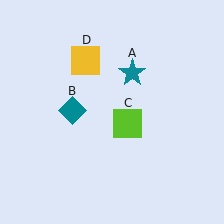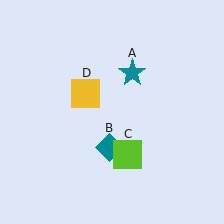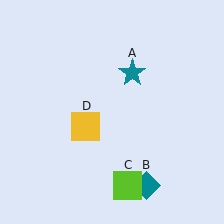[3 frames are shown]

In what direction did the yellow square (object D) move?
The yellow square (object D) moved down.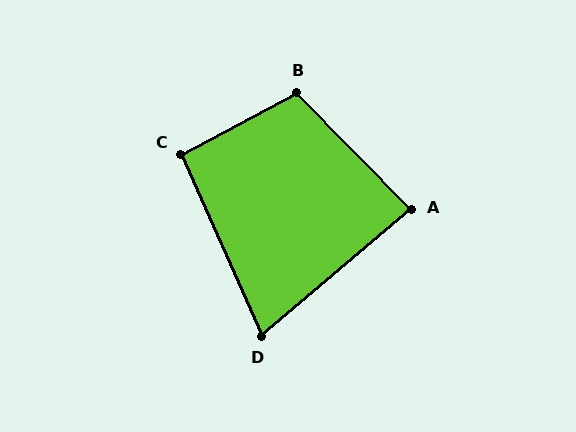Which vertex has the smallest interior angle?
D, at approximately 74 degrees.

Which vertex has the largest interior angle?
B, at approximately 106 degrees.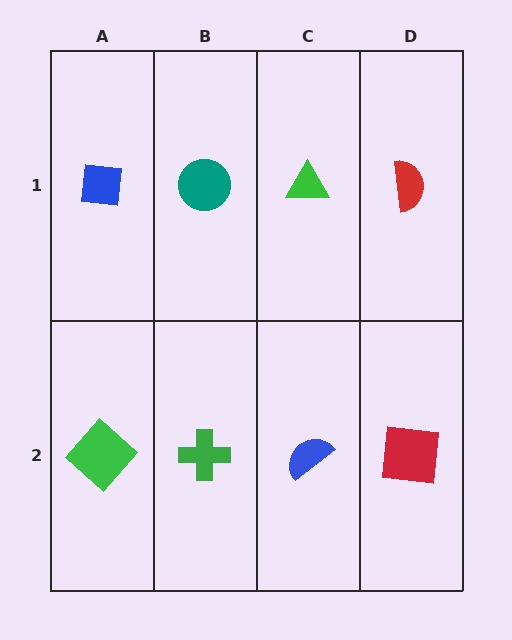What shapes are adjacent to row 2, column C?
A green triangle (row 1, column C), a green cross (row 2, column B), a red square (row 2, column D).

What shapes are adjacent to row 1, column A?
A green diamond (row 2, column A), a teal circle (row 1, column B).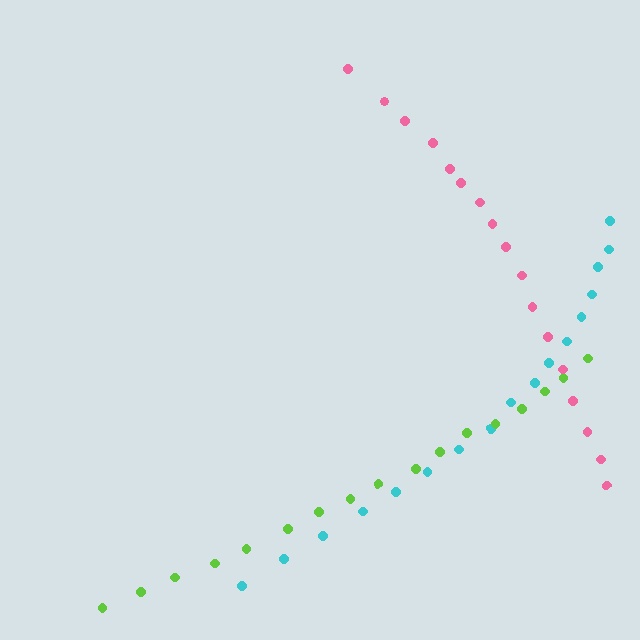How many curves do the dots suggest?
There are 3 distinct paths.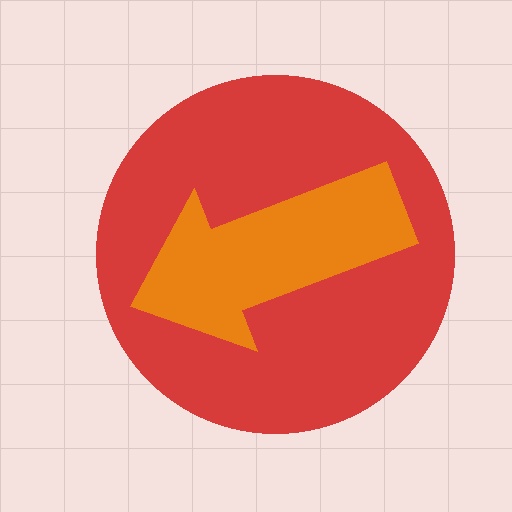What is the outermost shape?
The red circle.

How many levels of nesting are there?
2.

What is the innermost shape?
The orange arrow.